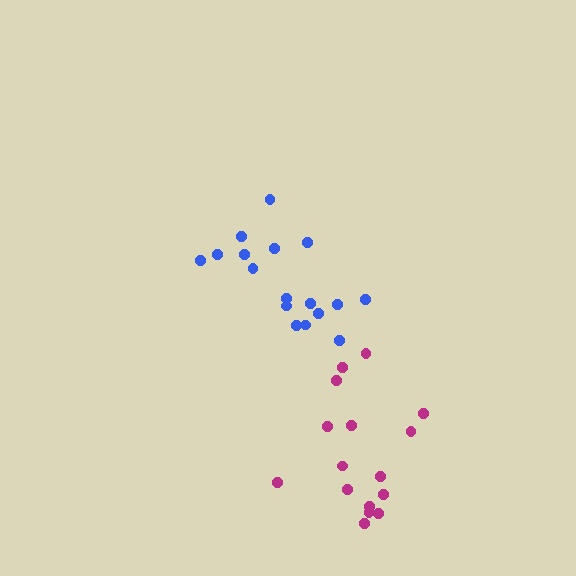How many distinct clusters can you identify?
There are 2 distinct clusters.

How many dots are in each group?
Group 1: 17 dots, Group 2: 16 dots (33 total).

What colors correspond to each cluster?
The clusters are colored: blue, magenta.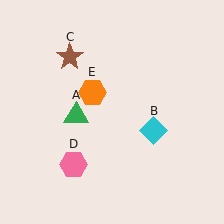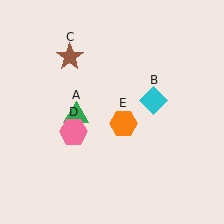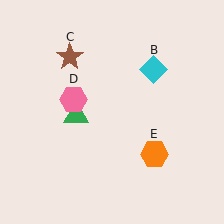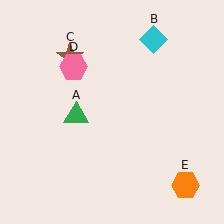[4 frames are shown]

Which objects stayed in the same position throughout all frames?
Green triangle (object A) and brown star (object C) remained stationary.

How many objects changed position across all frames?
3 objects changed position: cyan diamond (object B), pink hexagon (object D), orange hexagon (object E).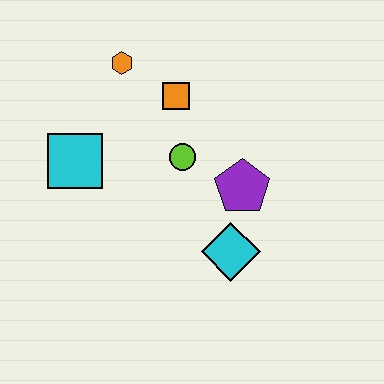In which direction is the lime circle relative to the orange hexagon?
The lime circle is below the orange hexagon.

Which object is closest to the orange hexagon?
The orange square is closest to the orange hexagon.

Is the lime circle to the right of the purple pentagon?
No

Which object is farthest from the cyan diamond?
The orange hexagon is farthest from the cyan diamond.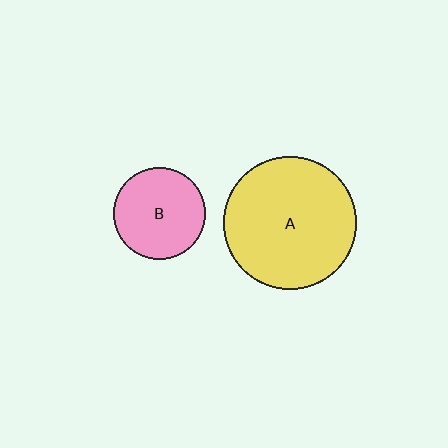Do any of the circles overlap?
No, none of the circles overlap.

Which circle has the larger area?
Circle A (yellow).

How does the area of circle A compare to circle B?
Approximately 2.1 times.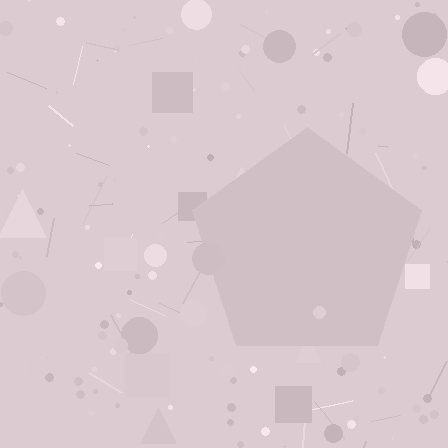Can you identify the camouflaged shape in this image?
The camouflaged shape is a pentagon.